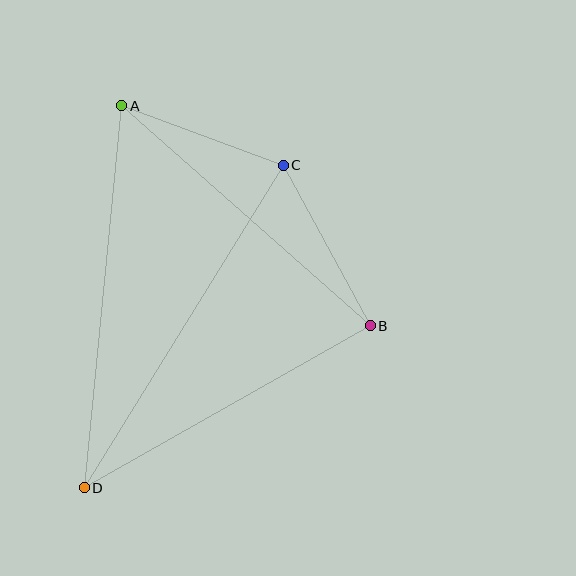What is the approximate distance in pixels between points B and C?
The distance between B and C is approximately 182 pixels.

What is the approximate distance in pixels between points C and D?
The distance between C and D is approximately 379 pixels.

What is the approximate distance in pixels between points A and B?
The distance between A and B is approximately 332 pixels.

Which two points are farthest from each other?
Points A and D are farthest from each other.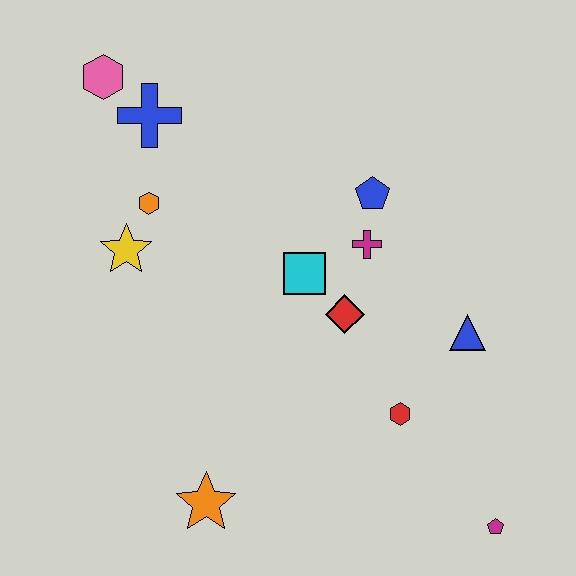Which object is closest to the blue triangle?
The red hexagon is closest to the blue triangle.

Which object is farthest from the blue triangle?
The pink hexagon is farthest from the blue triangle.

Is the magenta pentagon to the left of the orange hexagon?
No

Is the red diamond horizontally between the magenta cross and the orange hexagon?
Yes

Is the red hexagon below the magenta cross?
Yes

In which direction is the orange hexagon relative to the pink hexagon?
The orange hexagon is below the pink hexagon.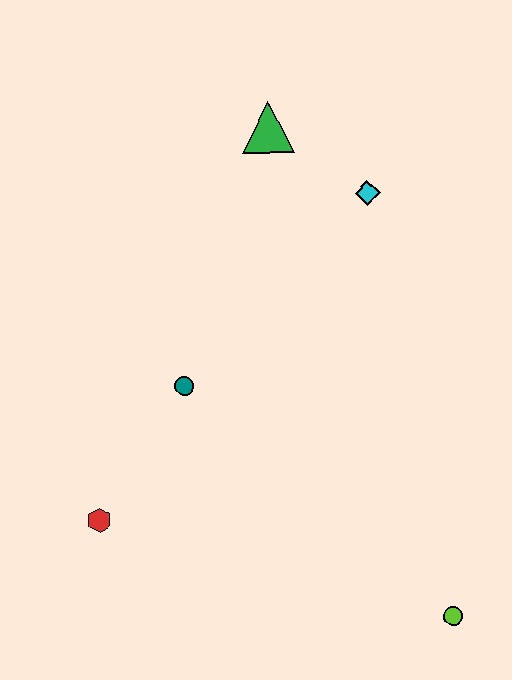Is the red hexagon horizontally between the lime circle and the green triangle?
No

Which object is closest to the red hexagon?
The teal circle is closest to the red hexagon.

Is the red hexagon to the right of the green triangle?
No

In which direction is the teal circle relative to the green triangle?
The teal circle is below the green triangle.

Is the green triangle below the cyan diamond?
No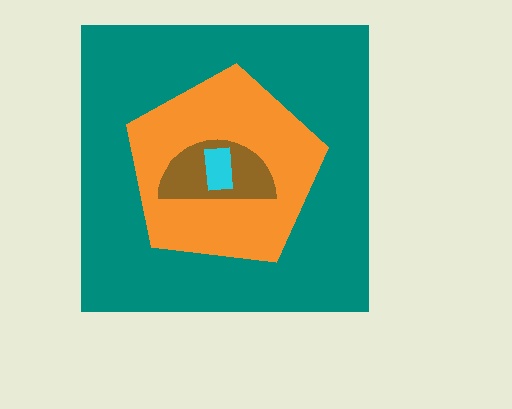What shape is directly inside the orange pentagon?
The brown semicircle.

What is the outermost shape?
The teal square.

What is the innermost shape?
The cyan rectangle.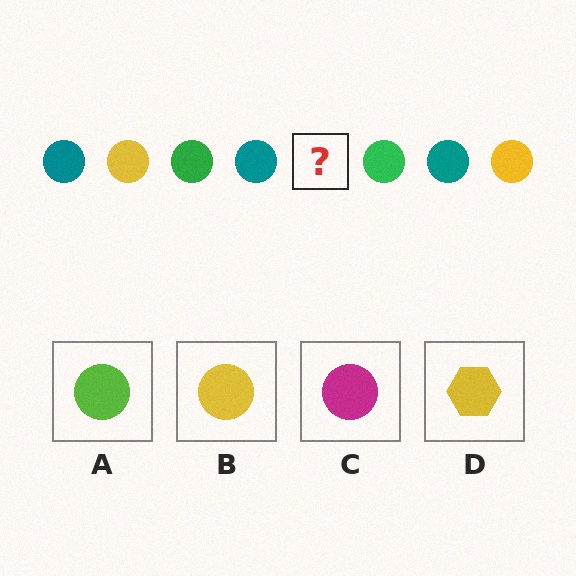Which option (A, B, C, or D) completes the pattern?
B.